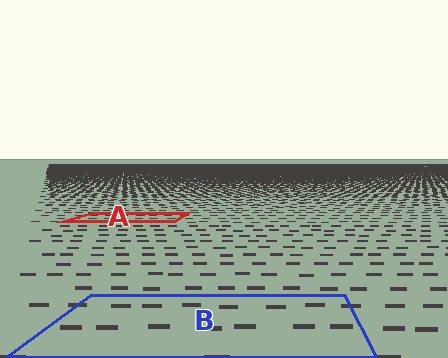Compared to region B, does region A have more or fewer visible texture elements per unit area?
Region A has more texture elements per unit area — they are packed more densely because it is farther away.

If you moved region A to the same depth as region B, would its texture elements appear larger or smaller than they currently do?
They would appear larger. At a closer depth, the same texture elements are projected at a bigger on-screen size.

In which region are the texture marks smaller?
The texture marks are smaller in region A, because it is farther away.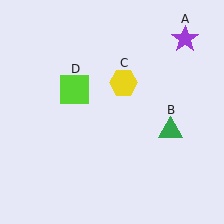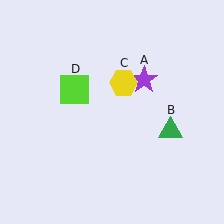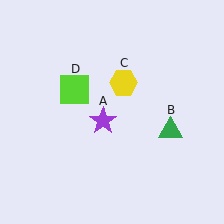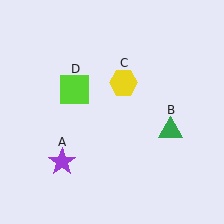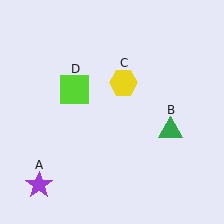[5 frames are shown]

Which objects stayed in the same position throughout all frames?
Green triangle (object B) and yellow hexagon (object C) and lime square (object D) remained stationary.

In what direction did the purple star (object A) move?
The purple star (object A) moved down and to the left.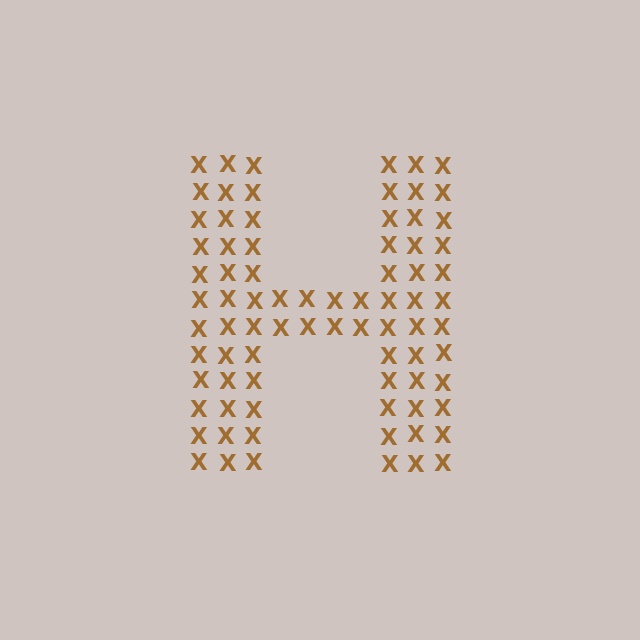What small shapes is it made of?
It is made of small letter X's.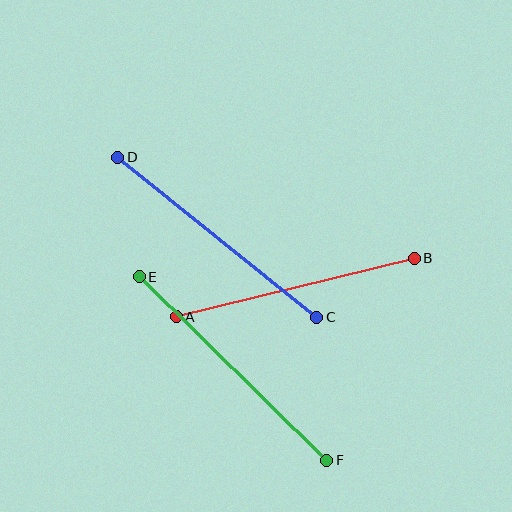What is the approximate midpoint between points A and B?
The midpoint is at approximately (295, 288) pixels.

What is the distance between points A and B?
The distance is approximately 245 pixels.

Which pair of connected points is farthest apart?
Points E and F are farthest apart.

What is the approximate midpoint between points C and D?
The midpoint is at approximately (217, 237) pixels.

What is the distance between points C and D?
The distance is approximately 256 pixels.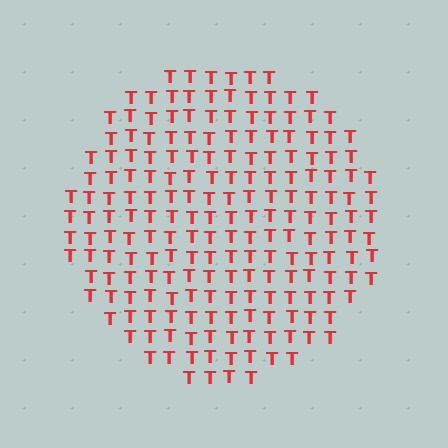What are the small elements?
The small elements are letter T's.